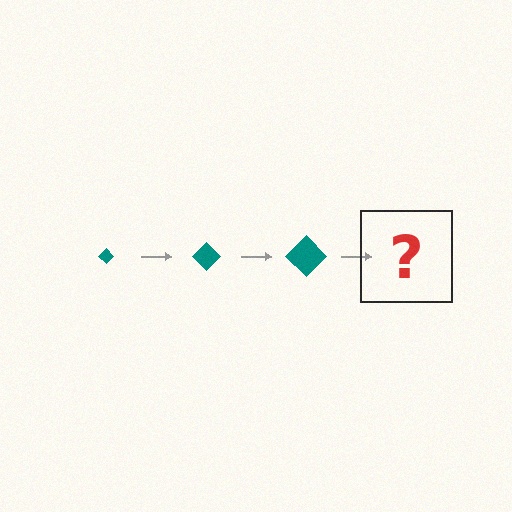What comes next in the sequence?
The next element should be a teal diamond, larger than the previous one.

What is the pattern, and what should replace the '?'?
The pattern is that the diamond gets progressively larger each step. The '?' should be a teal diamond, larger than the previous one.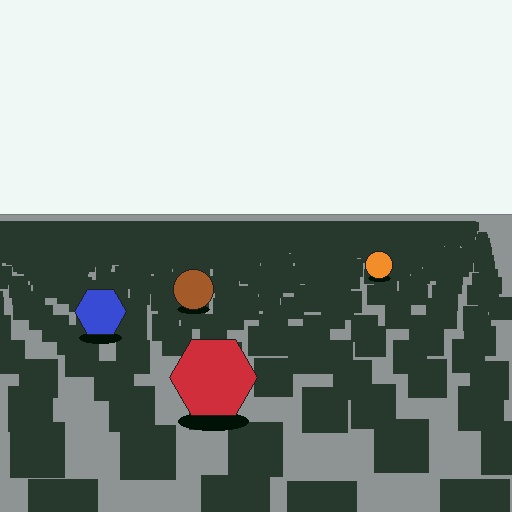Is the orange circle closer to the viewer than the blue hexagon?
No. The blue hexagon is closer — you can tell from the texture gradient: the ground texture is coarser near it.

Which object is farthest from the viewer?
The orange circle is farthest from the viewer. It appears smaller and the ground texture around it is denser.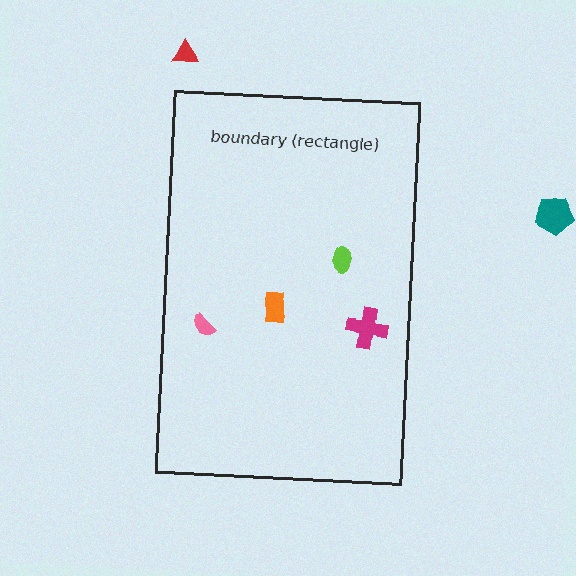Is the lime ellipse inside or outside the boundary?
Inside.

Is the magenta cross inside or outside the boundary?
Inside.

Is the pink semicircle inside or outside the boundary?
Inside.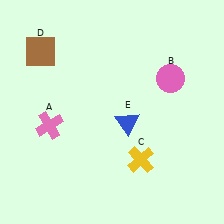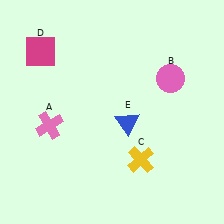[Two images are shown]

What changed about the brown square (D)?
In Image 1, D is brown. In Image 2, it changed to magenta.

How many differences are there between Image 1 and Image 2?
There is 1 difference between the two images.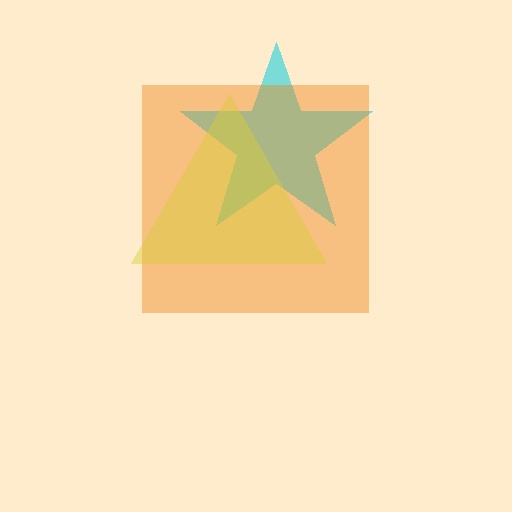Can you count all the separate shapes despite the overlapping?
Yes, there are 3 separate shapes.